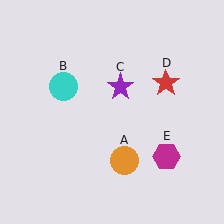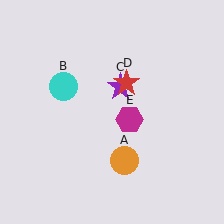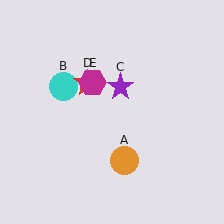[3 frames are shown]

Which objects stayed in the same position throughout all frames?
Orange circle (object A) and cyan circle (object B) and purple star (object C) remained stationary.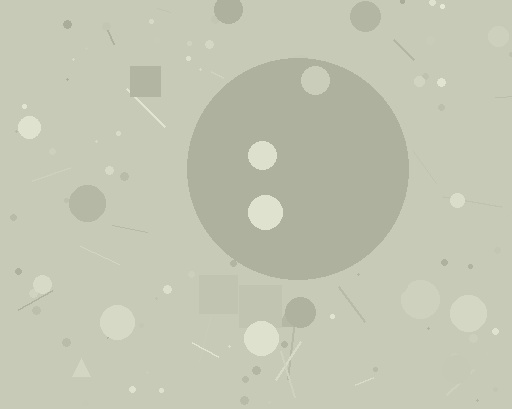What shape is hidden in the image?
A circle is hidden in the image.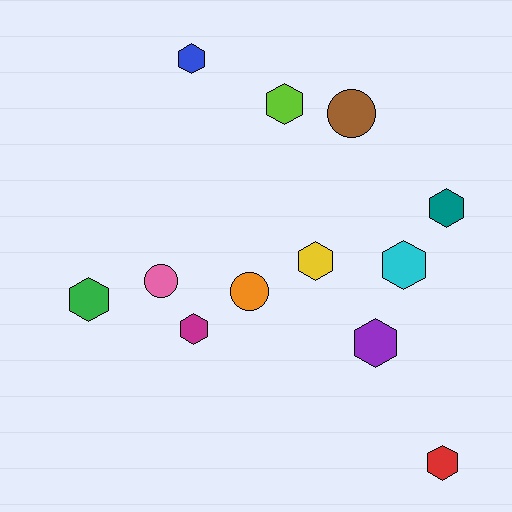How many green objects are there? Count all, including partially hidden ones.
There is 1 green object.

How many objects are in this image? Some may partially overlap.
There are 12 objects.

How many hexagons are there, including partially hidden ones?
There are 9 hexagons.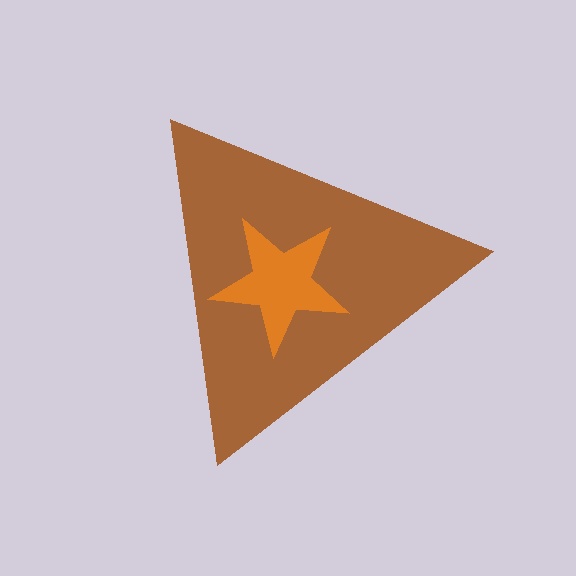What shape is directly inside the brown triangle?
The orange star.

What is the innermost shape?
The orange star.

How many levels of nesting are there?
2.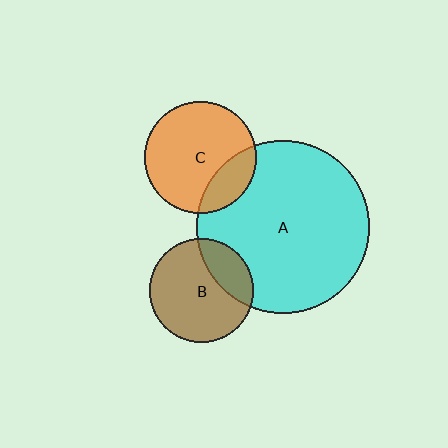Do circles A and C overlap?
Yes.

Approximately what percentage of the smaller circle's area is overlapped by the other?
Approximately 20%.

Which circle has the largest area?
Circle A (cyan).